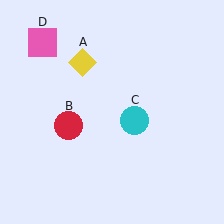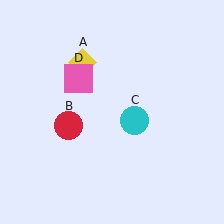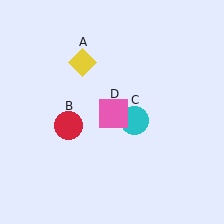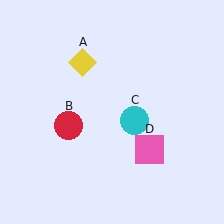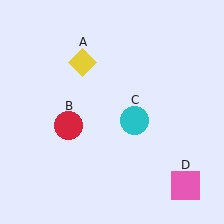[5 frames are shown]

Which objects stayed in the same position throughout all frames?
Yellow diamond (object A) and red circle (object B) and cyan circle (object C) remained stationary.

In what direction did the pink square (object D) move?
The pink square (object D) moved down and to the right.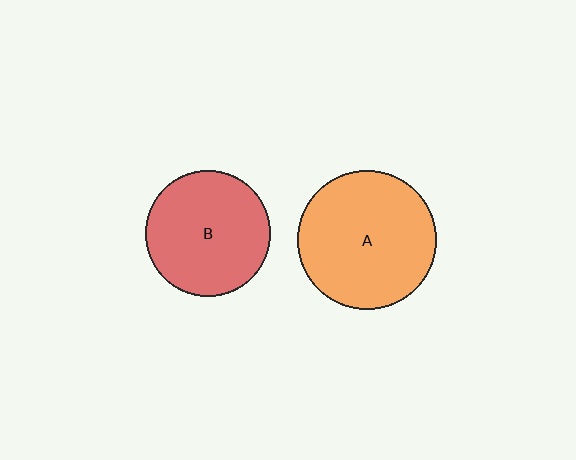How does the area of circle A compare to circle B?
Approximately 1.2 times.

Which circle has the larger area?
Circle A (orange).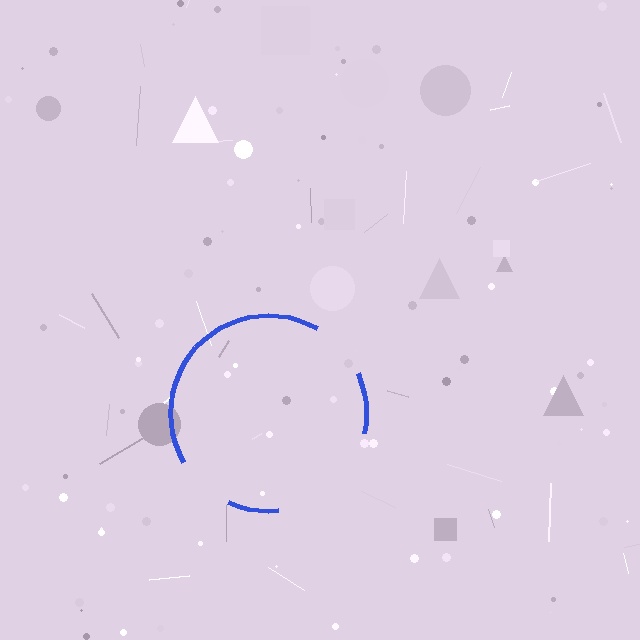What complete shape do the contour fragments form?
The contour fragments form a circle.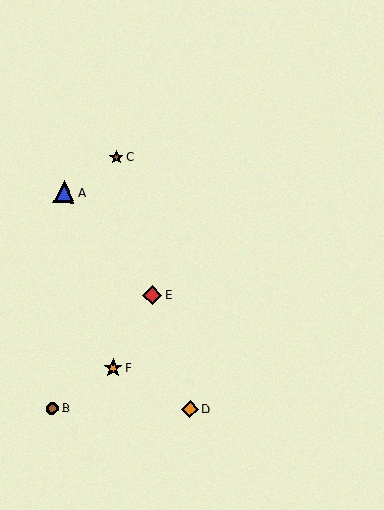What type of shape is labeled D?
Shape D is an orange diamond.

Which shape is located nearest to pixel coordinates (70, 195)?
The blue triangle (labeled A) at (64, 192) is nearest to that location.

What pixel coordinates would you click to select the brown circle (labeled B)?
Click at (52, 409) to select the brown circle B.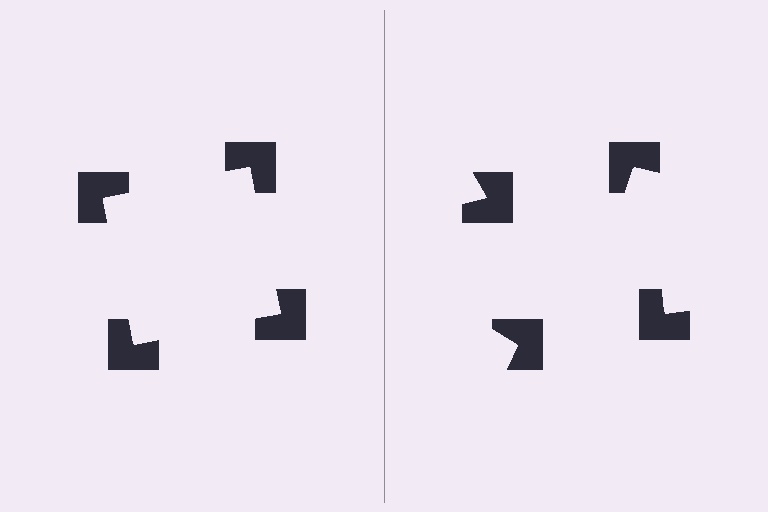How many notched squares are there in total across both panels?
8 — 4 on each side.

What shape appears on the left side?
An illusory square.